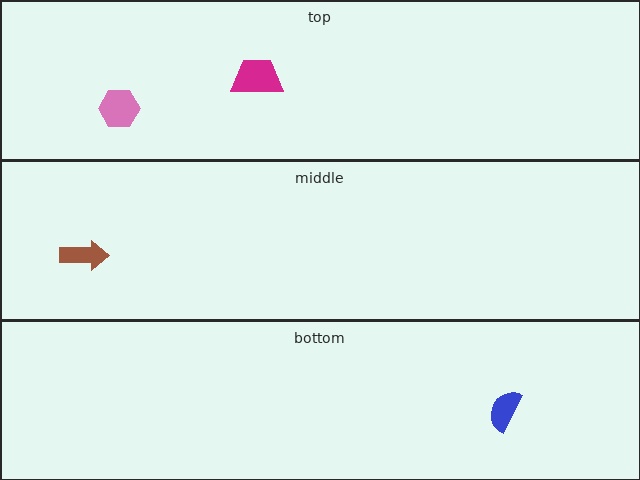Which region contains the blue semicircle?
The bottom region.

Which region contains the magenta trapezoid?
The top region.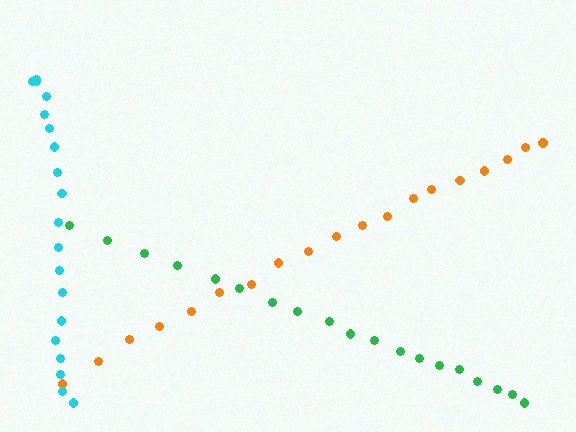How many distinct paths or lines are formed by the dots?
There are 3 distinct paths.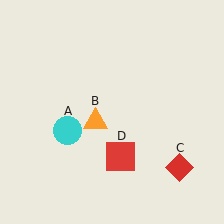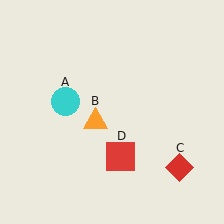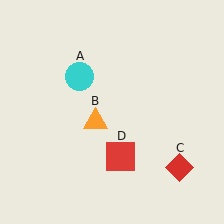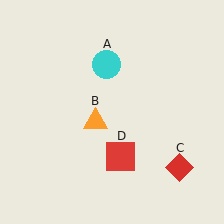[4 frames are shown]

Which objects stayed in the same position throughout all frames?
Orange triangle (object B) and red diamond (object C) and red square (object D) remained stationary.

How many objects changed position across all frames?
1 object changed position: cyan circle (object A).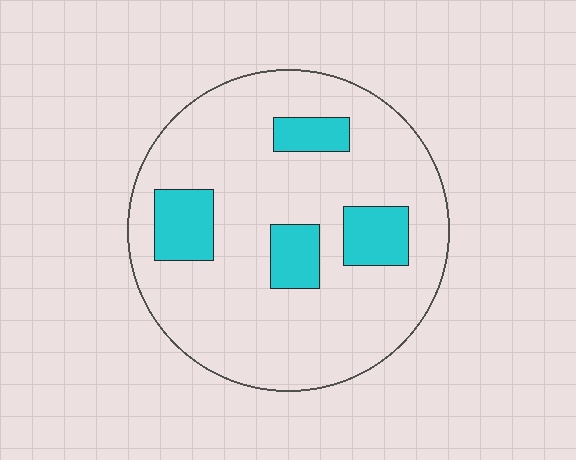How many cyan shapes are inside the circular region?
4.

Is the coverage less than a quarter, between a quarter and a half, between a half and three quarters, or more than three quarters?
Less than a quarter.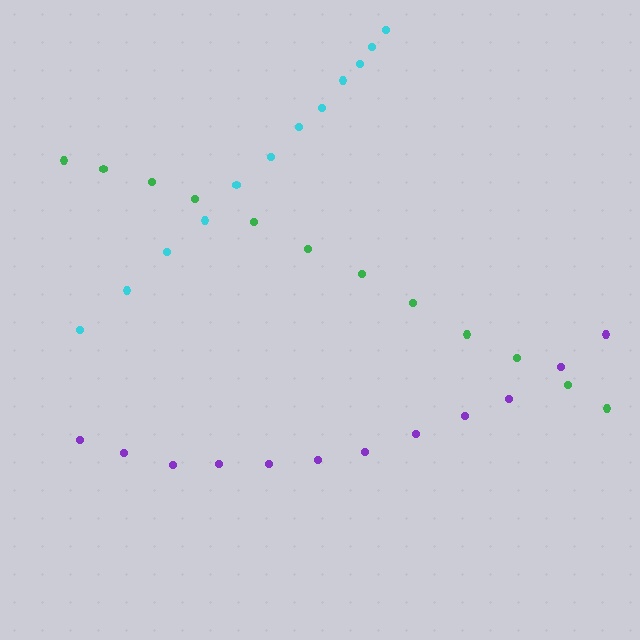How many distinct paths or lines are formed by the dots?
There are 3 distinct paths.